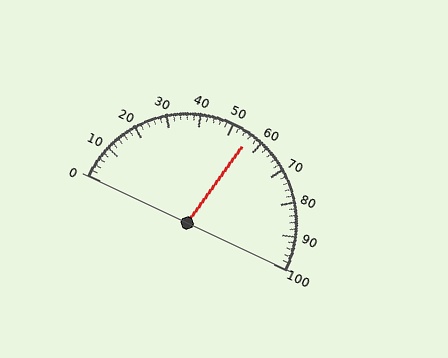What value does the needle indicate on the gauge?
The needle indicates approximately 56.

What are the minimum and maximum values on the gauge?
The gauge ranges from 0 to 100.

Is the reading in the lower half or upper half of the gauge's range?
The reading is in the upper half of the range (0 to 100).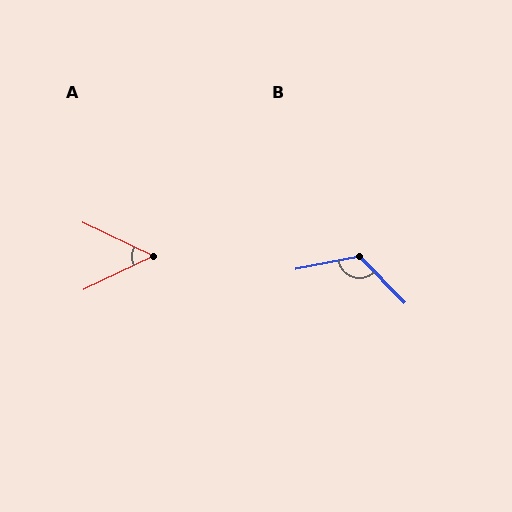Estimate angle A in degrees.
Approximately 51 degrees.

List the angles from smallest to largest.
A (51°), B (123°).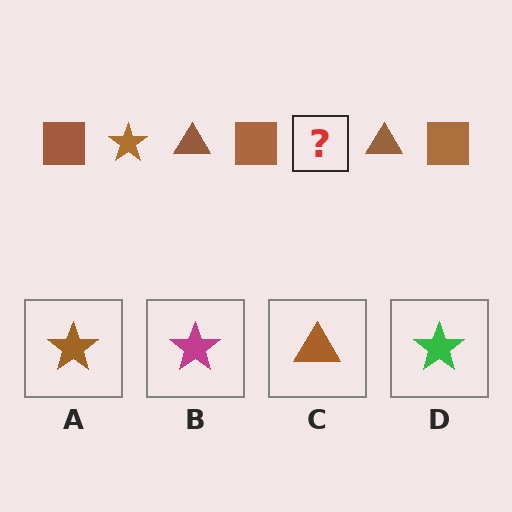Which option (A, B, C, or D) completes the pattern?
A.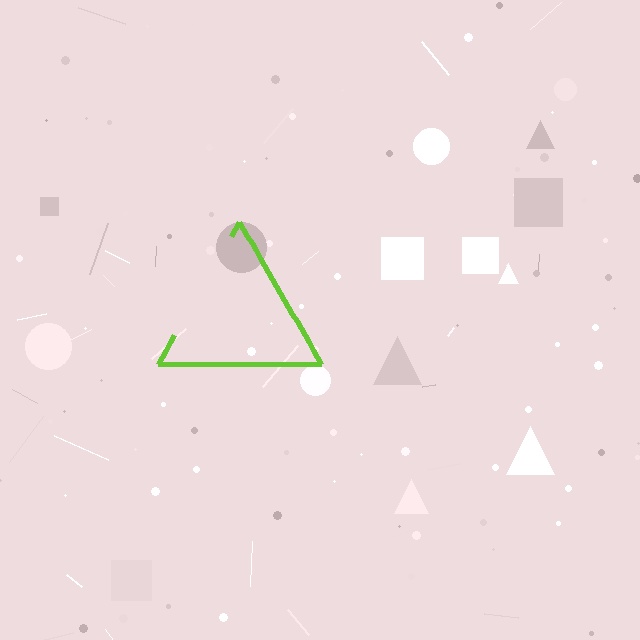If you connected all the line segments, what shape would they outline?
They would outline a triangle.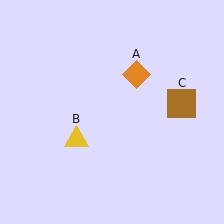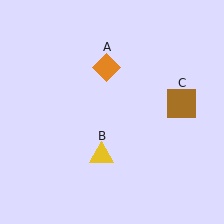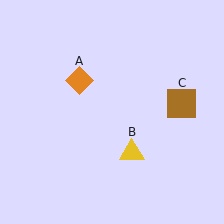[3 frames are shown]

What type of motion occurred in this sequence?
The orange diamond (object A), yellow triangle (object B) rotated counterclockwise around the center of the scene.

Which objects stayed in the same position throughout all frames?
Brown square (object C) remained stationary.